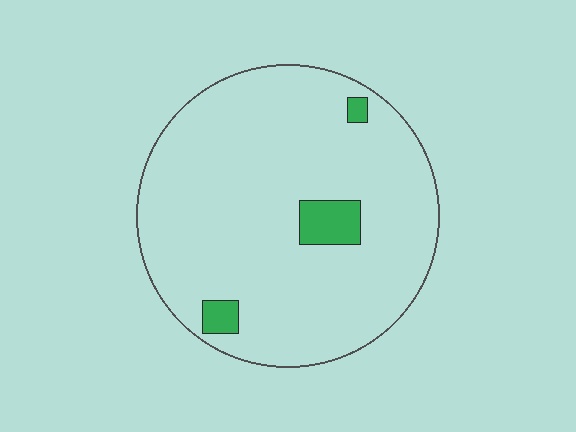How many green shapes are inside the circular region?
3.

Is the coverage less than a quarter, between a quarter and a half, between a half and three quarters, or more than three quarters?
Less than a quarter.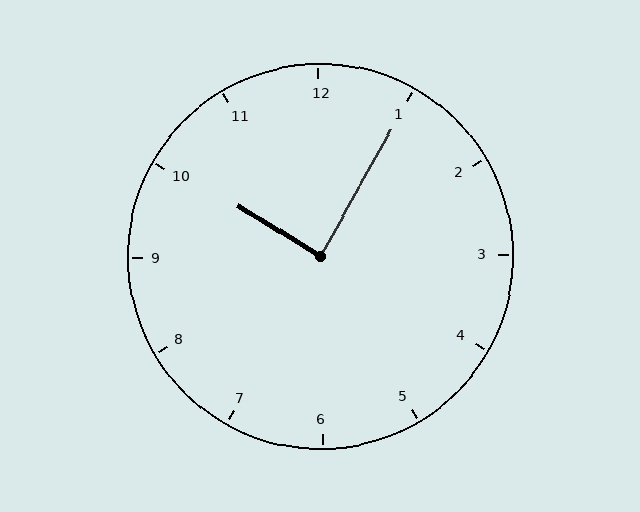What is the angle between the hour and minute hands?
Approximately 88 degrees.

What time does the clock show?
10:05.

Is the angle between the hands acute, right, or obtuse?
It is right.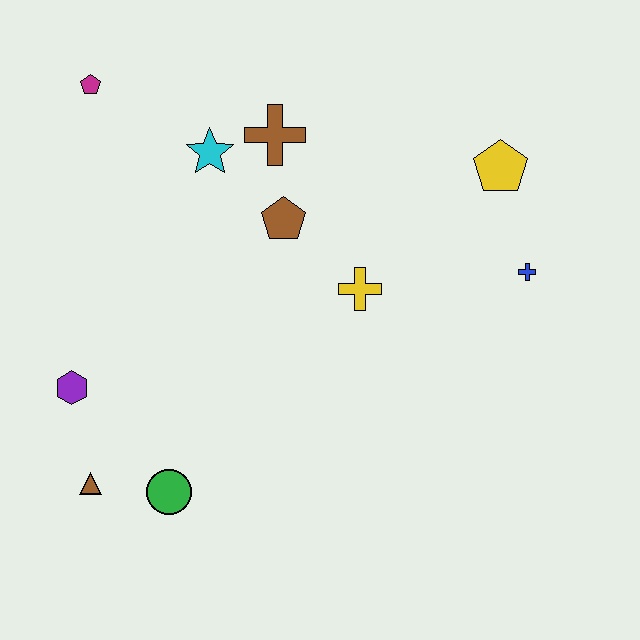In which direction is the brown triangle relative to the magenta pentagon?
The brown triangle is below the magenta pentagon.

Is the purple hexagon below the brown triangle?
No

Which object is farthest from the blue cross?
The brown triangle is farthest from the blue cross.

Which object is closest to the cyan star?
The brown cross is closest to the cyan star.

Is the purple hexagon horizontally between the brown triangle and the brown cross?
No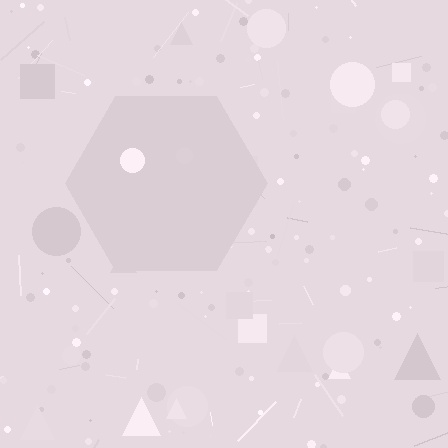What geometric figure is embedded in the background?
A hexagon is embedded in the background.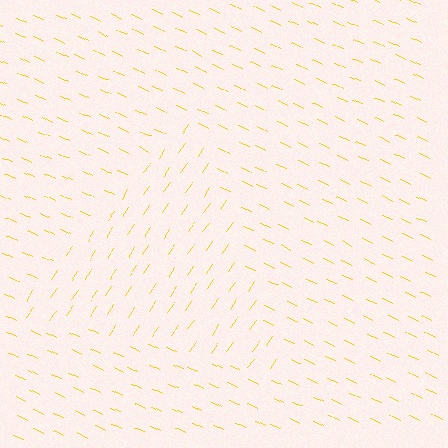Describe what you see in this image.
The image is filled with small yellow line segments. A triangle region in the image has lines oriented differently from the surrounding lines, creating a visible texture boundary.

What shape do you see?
I see a triangle.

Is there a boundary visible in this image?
Yes, there is a texture boundary formed by a change in line orientation.